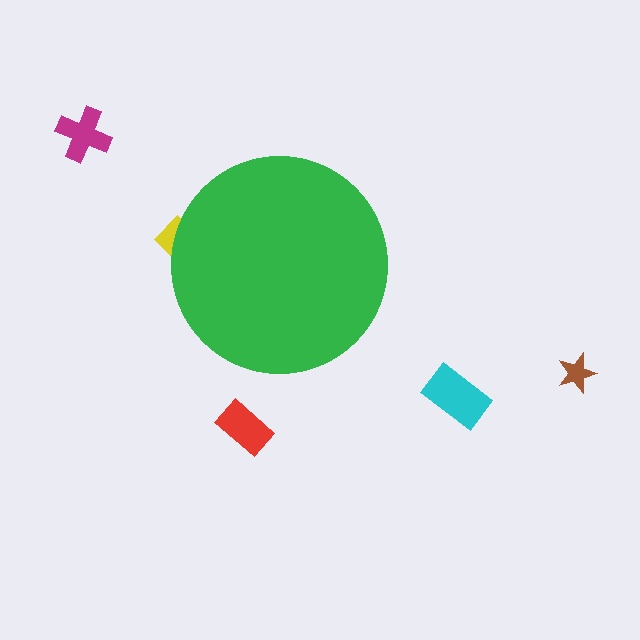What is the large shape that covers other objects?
A green circle.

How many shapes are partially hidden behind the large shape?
1 shape is partially hidden.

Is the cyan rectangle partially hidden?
No, the cyan rectangle is fully visible.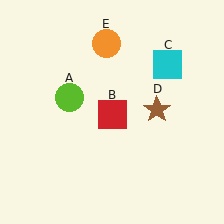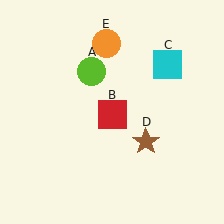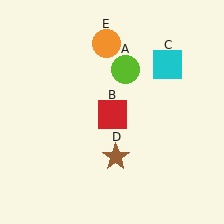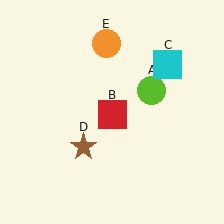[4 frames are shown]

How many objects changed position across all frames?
2 objects changed position: lime circle (object A), brown star (object D).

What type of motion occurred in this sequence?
The lime circle (object A), brown star (object D) rotated clockwise around the center of the scene.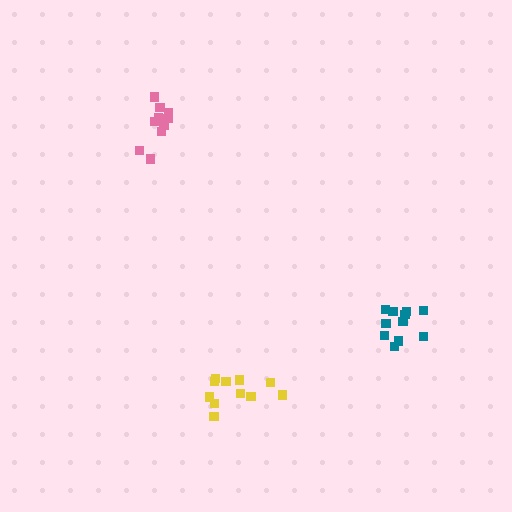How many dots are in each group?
Group 1: 11 dots, Group 2: 10 dots, Group 3: 11 dots (32 total).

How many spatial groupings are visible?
There are 3 spatial groupings.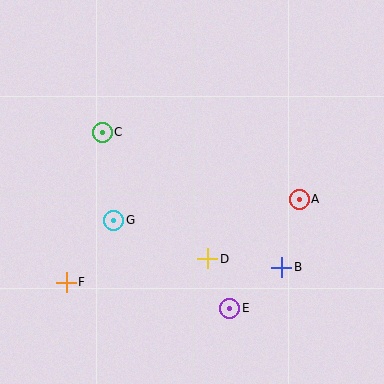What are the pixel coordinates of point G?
Point G is at (114, 220).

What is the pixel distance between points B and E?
The distance between B and E is 66 pixels.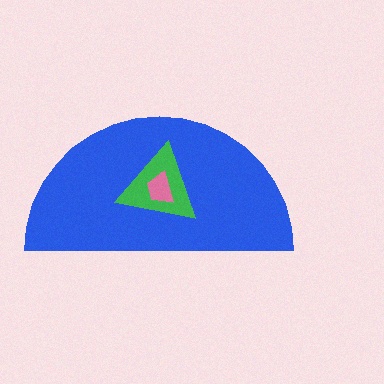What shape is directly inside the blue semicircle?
The green triangle.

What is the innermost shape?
The pink trapezoid.